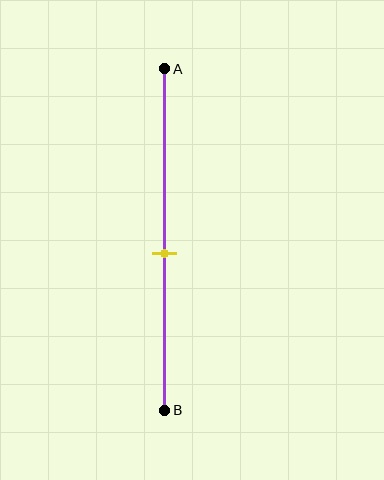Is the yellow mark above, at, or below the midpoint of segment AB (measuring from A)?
The yellow mark is below the midpoint of segment AB.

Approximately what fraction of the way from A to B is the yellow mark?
The yellow mark is approximately 55% of the way from A to B.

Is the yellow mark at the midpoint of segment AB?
No, the mark is at about 55% from A, not at the 50% midpoint.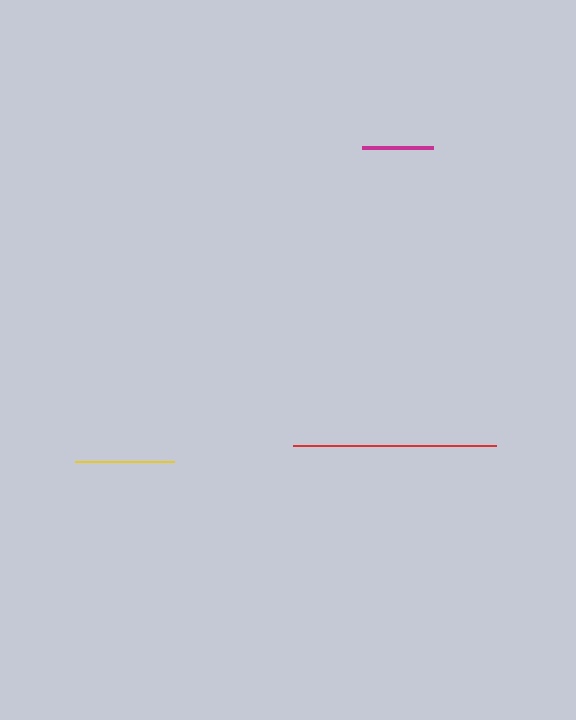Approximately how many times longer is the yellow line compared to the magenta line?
The yellow line is approximately 1.4 times the length of the magenta line.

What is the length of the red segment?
The red segment is approximately 202 pixels long.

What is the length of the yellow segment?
The yellow segment is approximately 99 pixels long.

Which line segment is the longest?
The red line is the longest at approximately 202 pixels.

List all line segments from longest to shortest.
From longest to shortest: red, yellow, magenta.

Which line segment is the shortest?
The magenta line is the shortest at approximately 70 pixels.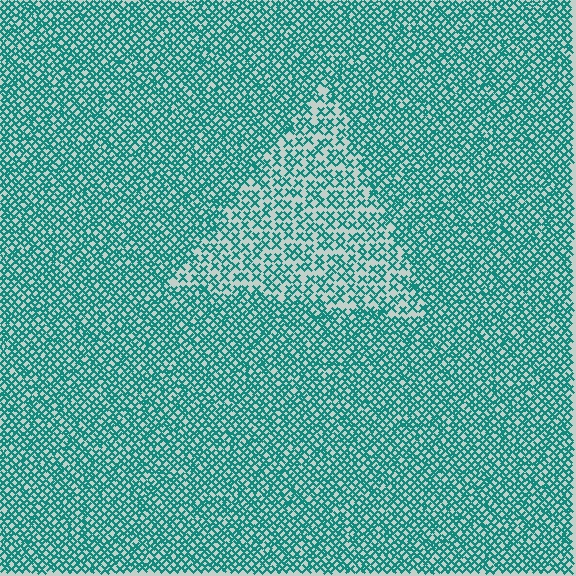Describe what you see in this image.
The image contains small teal elements arranged at two different densities. A triangle-shaped region is visible where the elements are less densely packed than the surrounding area.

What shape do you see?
I see a triangle.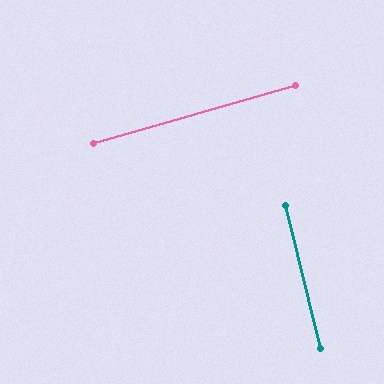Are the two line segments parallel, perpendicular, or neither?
Perpendicular — they meet at approximately 88°.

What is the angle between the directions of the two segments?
Approximately 88 degrees.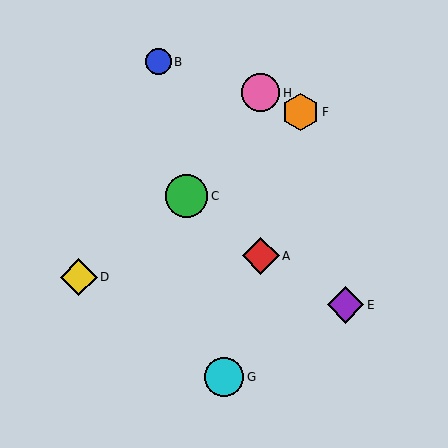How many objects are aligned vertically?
2 objects (A, H) are aligned vertically.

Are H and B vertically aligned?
No, H is at x≈261 and B is at x≈158.